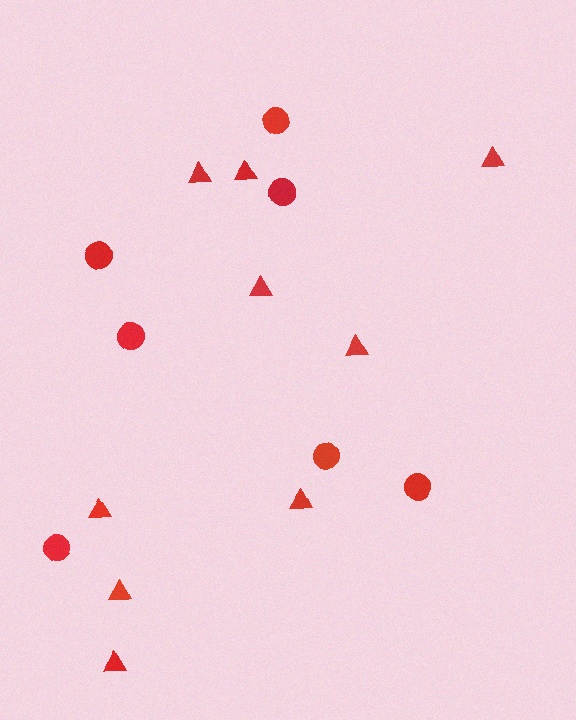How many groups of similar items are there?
There are 2 groups: one group of triangles (9) and one group of circles (7).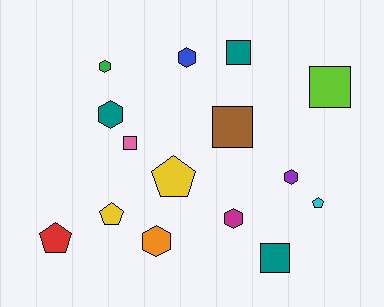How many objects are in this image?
There are 15 objects.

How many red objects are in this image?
There is 1 red object.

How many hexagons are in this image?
There are 6 hexagons.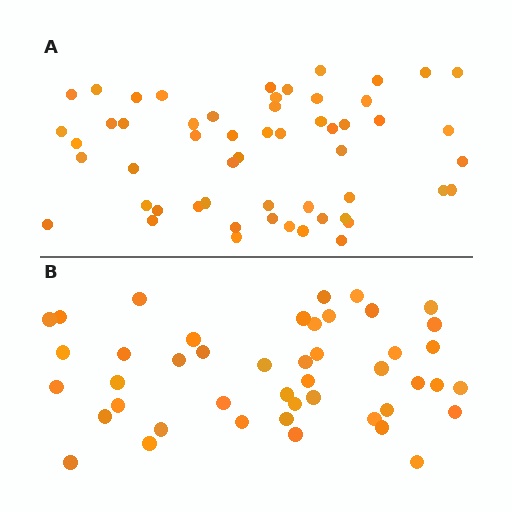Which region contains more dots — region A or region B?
Region A (the top region) has more dots.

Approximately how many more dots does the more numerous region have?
Region A has roughly 10 or so more dots than region B.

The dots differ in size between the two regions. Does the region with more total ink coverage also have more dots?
No. Region B has more total ink coverage because its dots are larger, but region A actually contains more individual dots. Total area can be misleading — the number of items is what matters here.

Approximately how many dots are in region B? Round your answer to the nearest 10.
About 40 dots. (The exact count is 45, which rounds to 40.)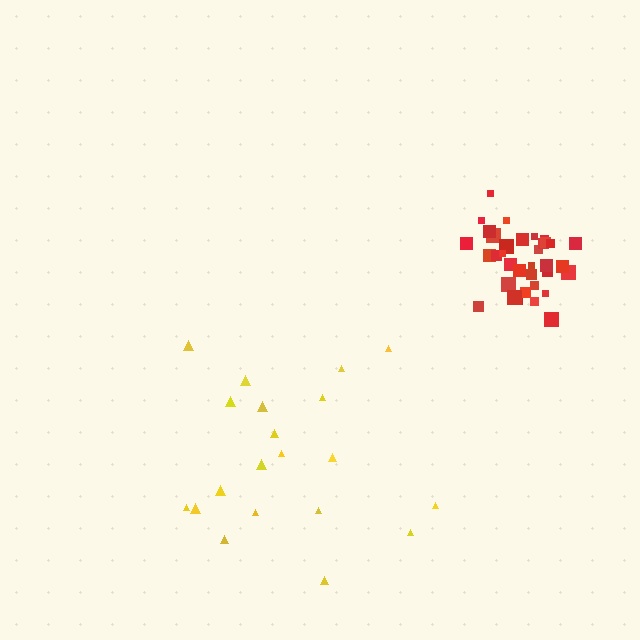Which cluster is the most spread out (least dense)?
Yellow.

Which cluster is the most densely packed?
Red.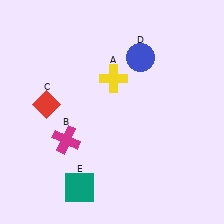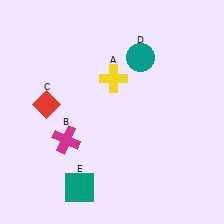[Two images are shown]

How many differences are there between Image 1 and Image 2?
There is 1 difference between the two images.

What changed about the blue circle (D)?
In Image 1, D is blue. In Image 2, it changed to teal.